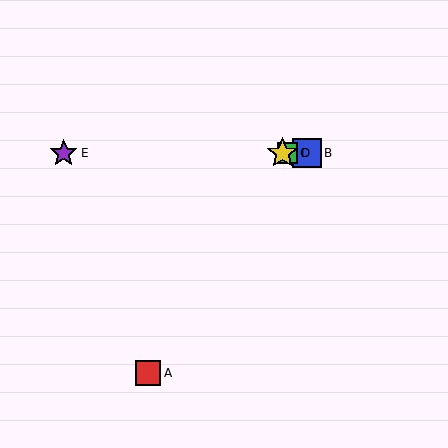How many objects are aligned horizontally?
4 objects (B, C, D, E) are aligned horizontally.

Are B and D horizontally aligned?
Yes, both are at y≈153.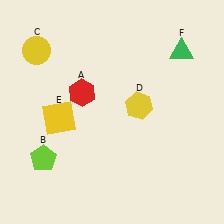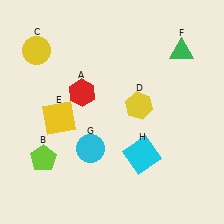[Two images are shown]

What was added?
A cyan circle (G), a cyan square (H) were added in Image 2.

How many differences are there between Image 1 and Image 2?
There are 2 differences between the two images.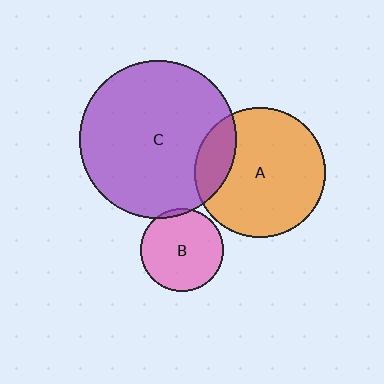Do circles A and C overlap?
Yes.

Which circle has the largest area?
Circle C (purple).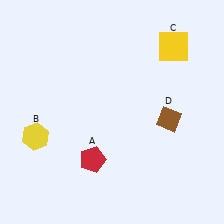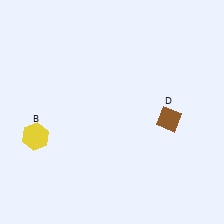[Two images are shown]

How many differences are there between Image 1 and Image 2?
There are 2 differences between the two images.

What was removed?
The red pentagon (A), the yellow square (C) were removed in Image 2.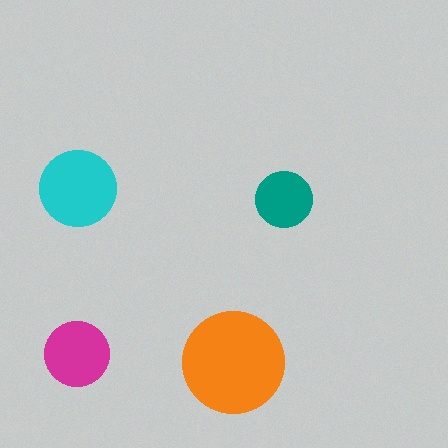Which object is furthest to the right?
The teal circle is rightmost.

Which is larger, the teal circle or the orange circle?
The orange one.